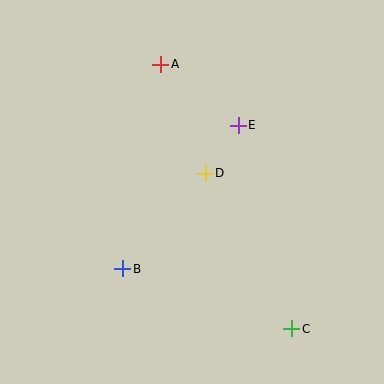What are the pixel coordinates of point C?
Point C is at (292, 329).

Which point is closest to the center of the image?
Point D at (205, 173) is closest to the center.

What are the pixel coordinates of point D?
Point D is at (205, 173).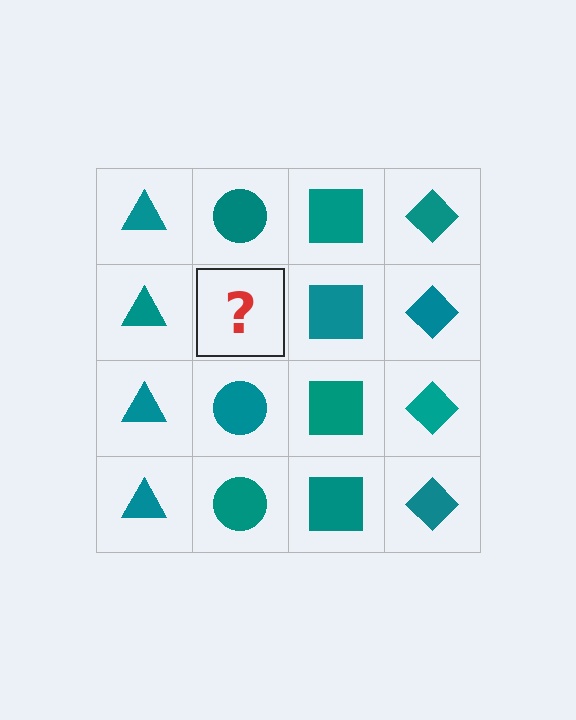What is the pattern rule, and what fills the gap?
The rule is that each column has a consistent shape. The gap should be filled with a teal circle.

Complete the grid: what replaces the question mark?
The question mark should be replaced with a teal circle.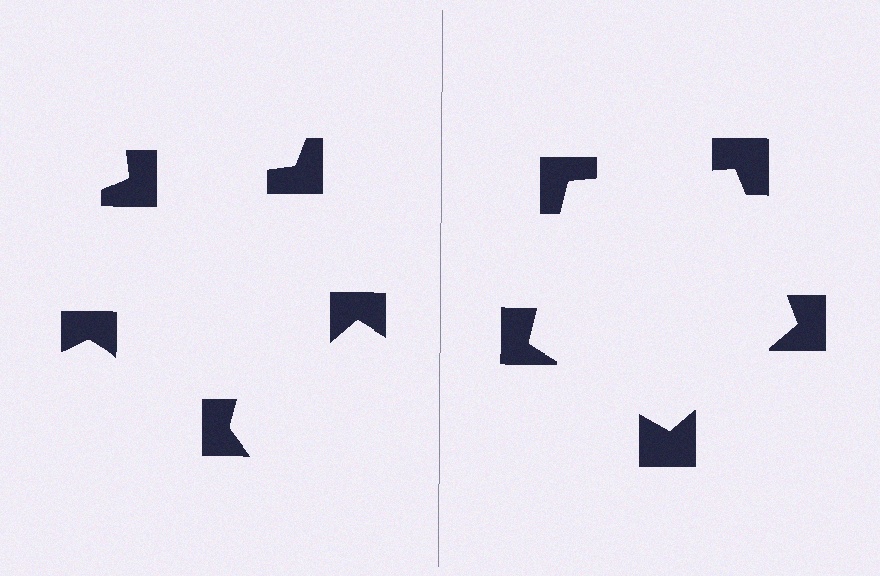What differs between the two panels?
The notched squares are positioned identically on both sides; only the wedge orientations differ. On the right they align to a pentagon; on the left they are misaligned.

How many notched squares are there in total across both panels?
10 — 5 on each side.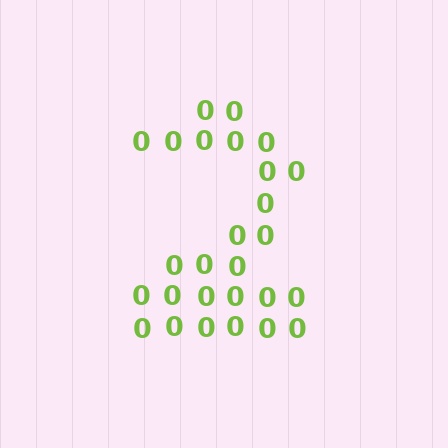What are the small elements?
The small elements are digit 0's.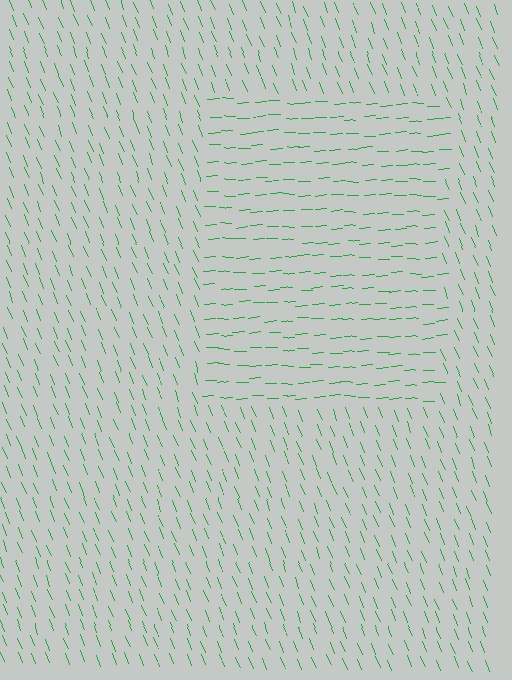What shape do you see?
I see a rectangle.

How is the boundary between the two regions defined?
The boundary is defined purely by a change in line orientation (approximately 72 degrees difference). All lines are the same color and thickness.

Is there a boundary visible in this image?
Yes, there is a texture boundary formed by a change in line orientation.